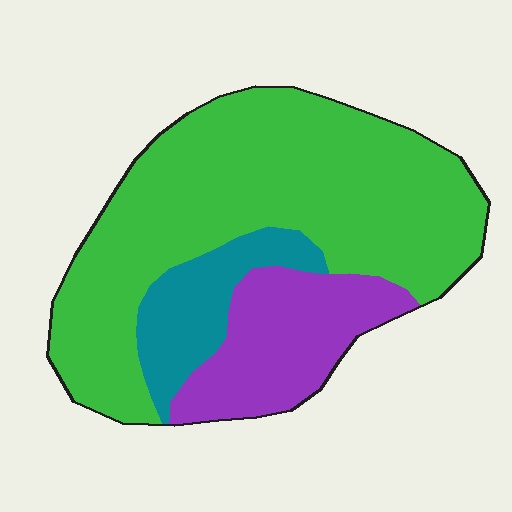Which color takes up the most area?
Green, at roughly 65%.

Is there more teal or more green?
Green.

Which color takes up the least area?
Teal, at roughly 15%.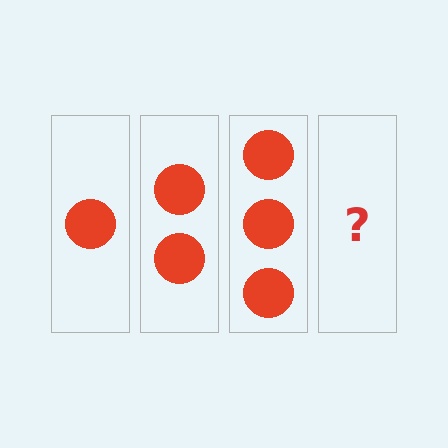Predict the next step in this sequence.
The next step is 4 circles.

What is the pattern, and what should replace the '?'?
The pattern is that each step adds one more circle. The '?' should be 4 circles.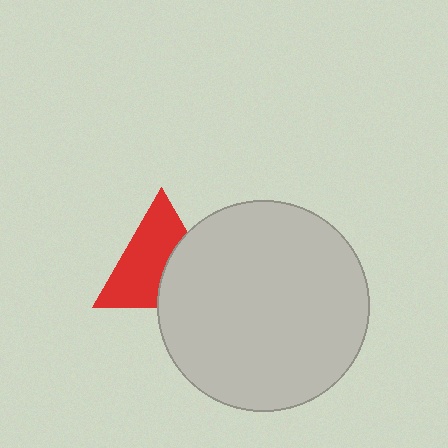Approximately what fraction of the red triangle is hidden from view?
Roughly 39% of the red triangle is hidden behind the light gray circle.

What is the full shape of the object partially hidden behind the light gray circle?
The partially hidden object is a red triangle.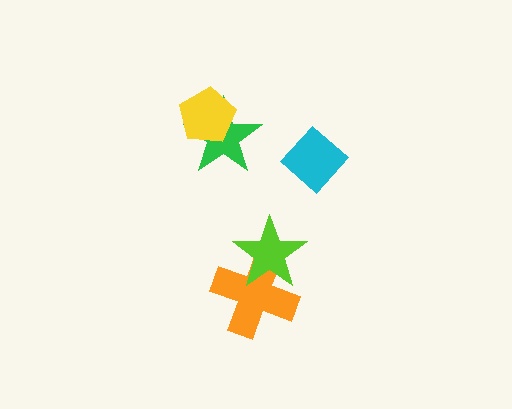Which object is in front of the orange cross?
The lime star is in front of the orange cross.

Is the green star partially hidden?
Yes, it is partially covered by another shape.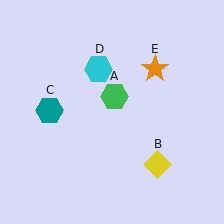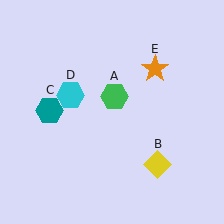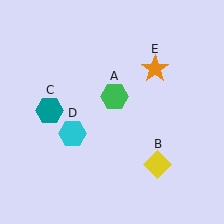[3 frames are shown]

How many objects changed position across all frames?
1 object changed position: cyan hexagon (object D).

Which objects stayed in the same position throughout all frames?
Green hexagon (object A) and yellow diamond (object B) and teal hexagon (object C) and orange star (object E) remained stationary.